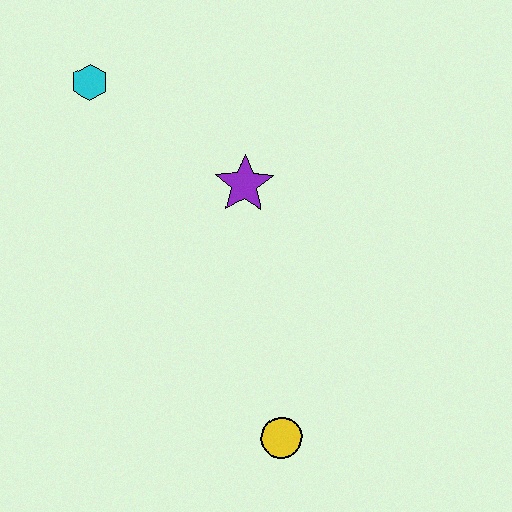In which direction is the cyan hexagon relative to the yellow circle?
The cyan hexagon is above the yellow circle.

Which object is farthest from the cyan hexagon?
The yellow circle is farthest from the cyan hexagon.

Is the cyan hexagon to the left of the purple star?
Yes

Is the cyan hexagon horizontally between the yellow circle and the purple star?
No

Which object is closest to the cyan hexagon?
The purple star is closest to the cyan hexagon.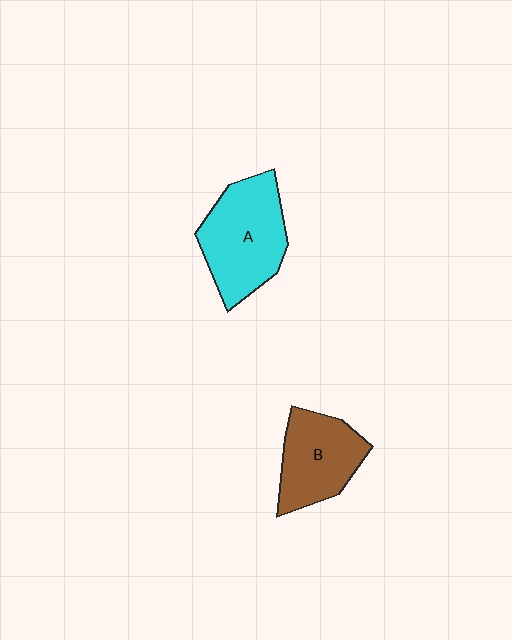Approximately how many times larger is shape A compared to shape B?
Approximately 1.3 times.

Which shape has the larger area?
Shape A (cyan).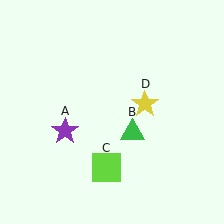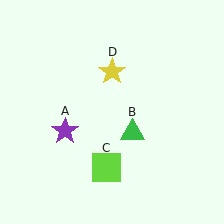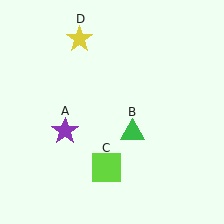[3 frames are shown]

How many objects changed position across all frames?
1 object changed position: yellow star (object D).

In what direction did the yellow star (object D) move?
The yellow star (object D) moved up and to the left.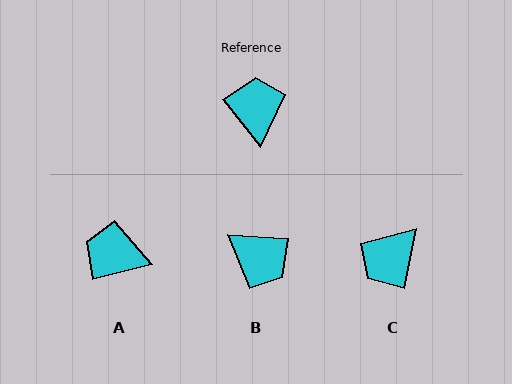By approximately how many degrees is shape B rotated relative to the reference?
Approximately 132 degrees clockwise.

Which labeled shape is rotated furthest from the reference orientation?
B, about 132 degrees away.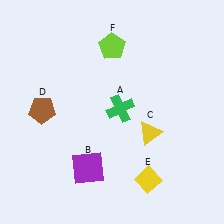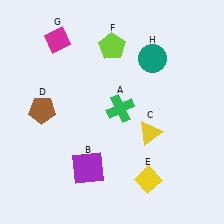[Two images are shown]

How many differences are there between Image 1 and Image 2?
There are 2 differences between the two images.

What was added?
A magenta diamond (G), a teal circle (H) were added in Image 2.